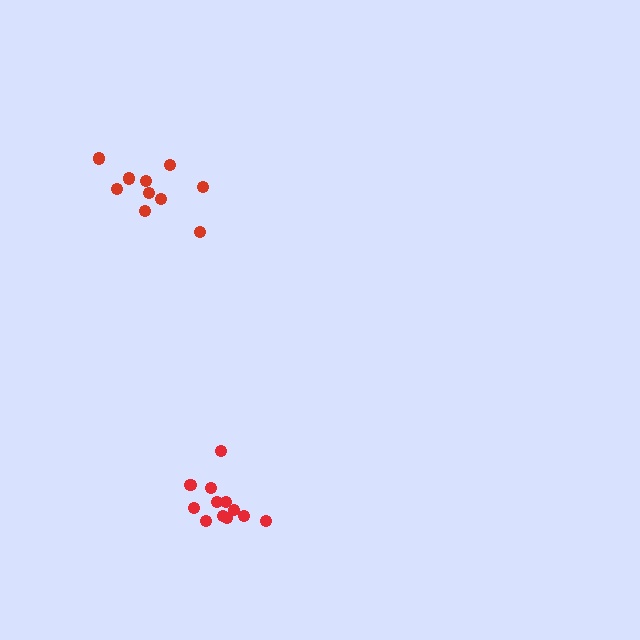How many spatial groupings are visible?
There are 2 spatial groupings.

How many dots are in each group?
Group 1: 12 dots, Group 2: 10 dots (22 total).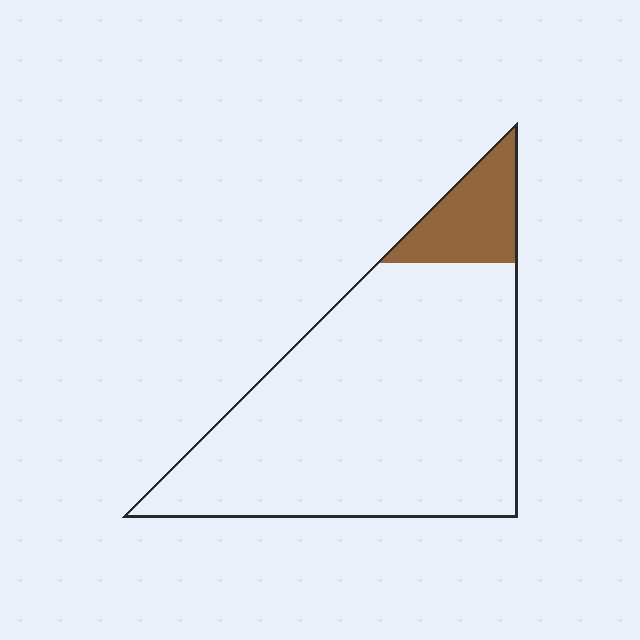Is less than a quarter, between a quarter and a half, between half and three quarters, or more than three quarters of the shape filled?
Less than a quarter.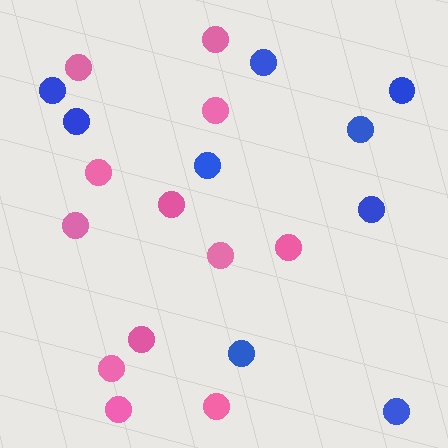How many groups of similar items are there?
There are 2 groups: one group of blue circles (9) and one group of pink circles (12).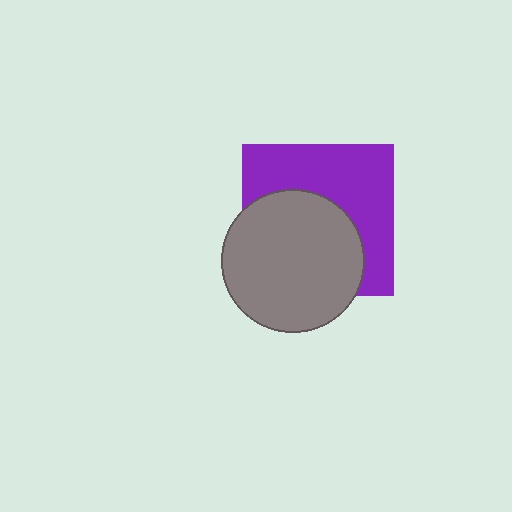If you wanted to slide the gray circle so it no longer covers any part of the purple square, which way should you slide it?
Slide it down — that is the most direct way to separate the two shapes.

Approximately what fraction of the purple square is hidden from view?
Roughly 50% of the purple square is hidden behind the gray circle.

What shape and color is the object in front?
The object in front is a gray circle.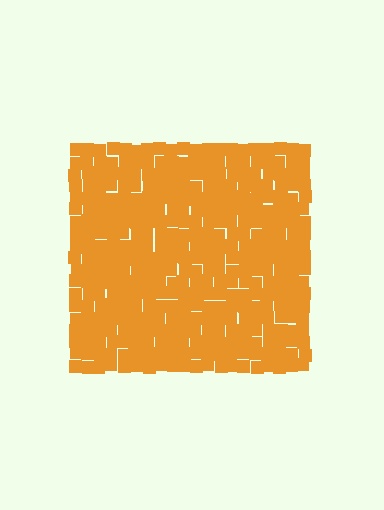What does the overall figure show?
The overall figure shows a square.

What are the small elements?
The small elements are squares.